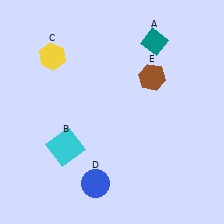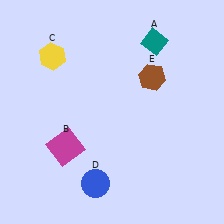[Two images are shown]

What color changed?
The square (B) changed from cyan in Image 1 to magenta in Image 2.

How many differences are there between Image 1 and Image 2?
There is 1 difference between the two images.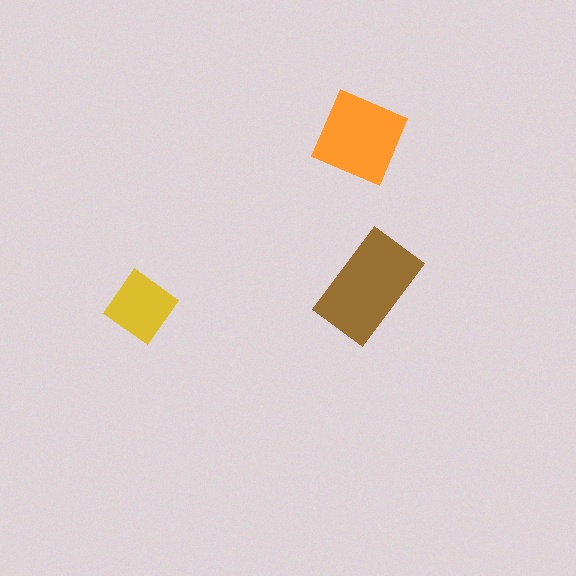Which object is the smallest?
The yellow diamond.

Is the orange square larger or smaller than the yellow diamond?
Larger.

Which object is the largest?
The brown rectangle.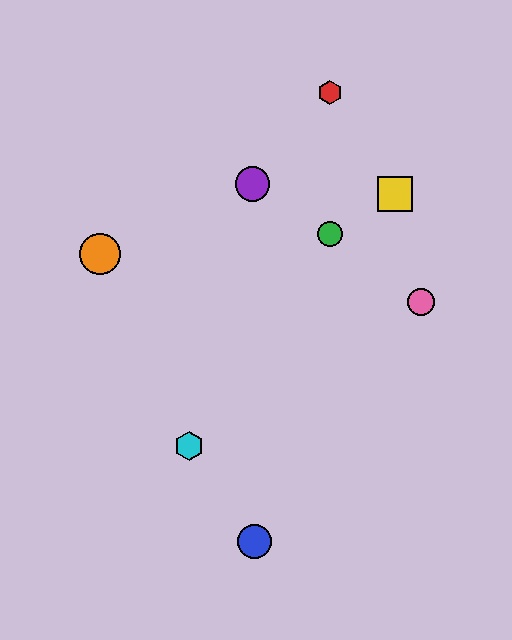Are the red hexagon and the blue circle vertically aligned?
No, the red hexagon is at x≈330 and the blue circle is at x≈255.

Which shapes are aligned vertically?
The red hexagon, the green circle are aligned vertically.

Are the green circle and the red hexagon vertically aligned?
Yes, both are at x≈330.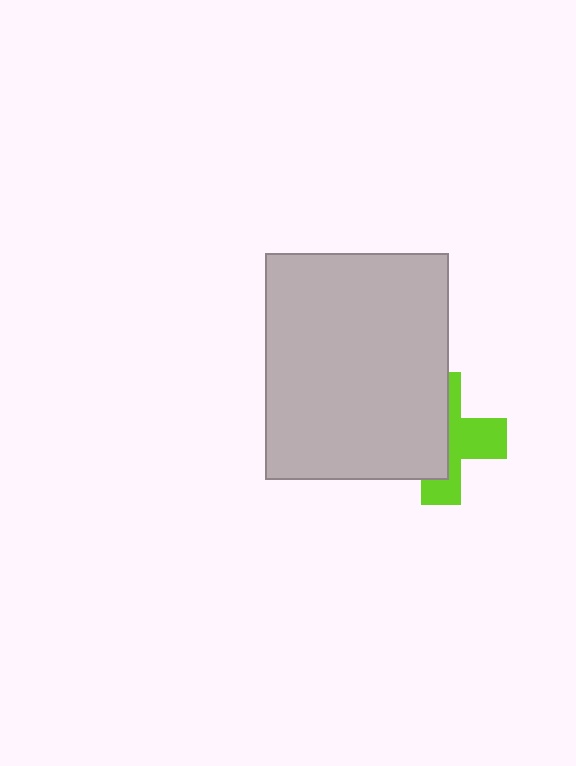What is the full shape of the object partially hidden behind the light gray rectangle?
The partially hidden object is a lime cross.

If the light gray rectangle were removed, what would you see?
You would see the complete lime cross.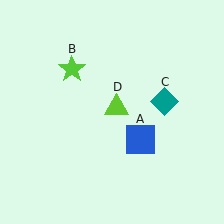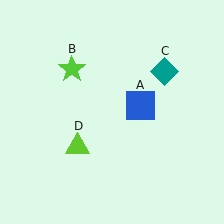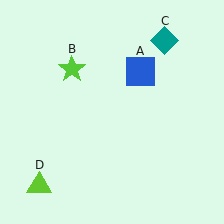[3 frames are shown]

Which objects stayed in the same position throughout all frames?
Lime star (object B) remained stationary.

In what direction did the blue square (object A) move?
The blue square (object A) moved up.